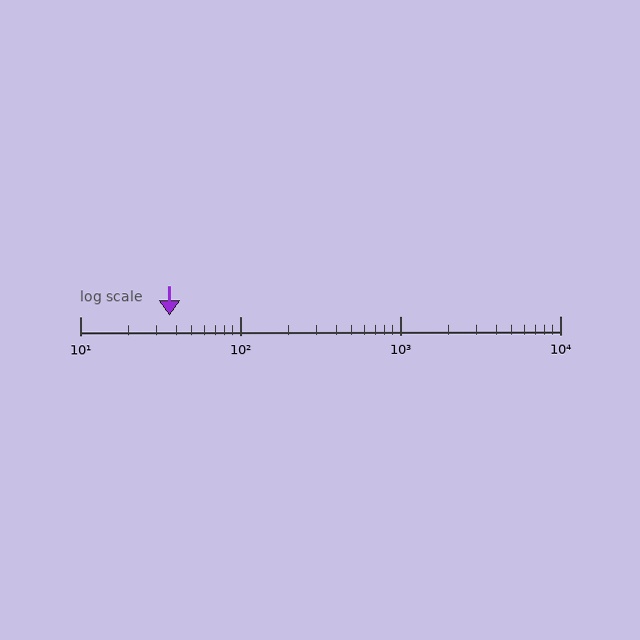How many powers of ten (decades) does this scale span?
The scale spans 3 decades, from 10 to 10000.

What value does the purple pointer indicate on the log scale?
The pointer indicates approximately 36.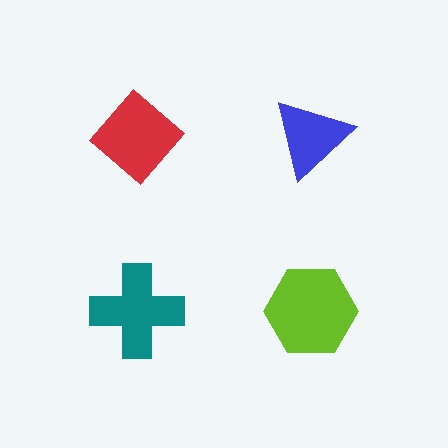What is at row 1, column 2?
A blue triangle.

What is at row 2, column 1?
A teal cross.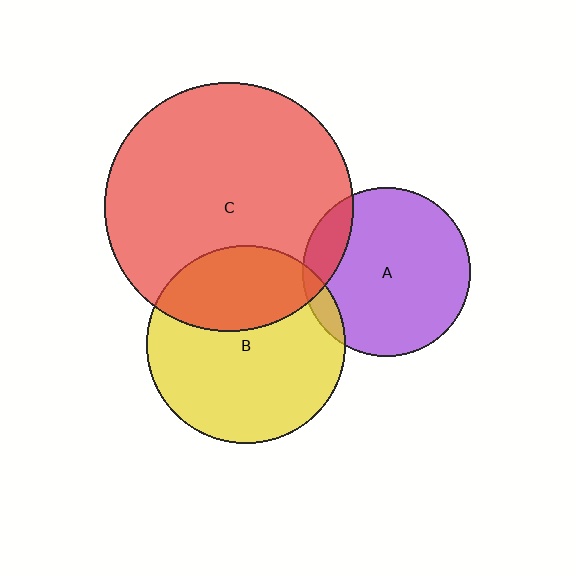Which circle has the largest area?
Circle C (red).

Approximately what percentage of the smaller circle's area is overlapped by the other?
Approximately 5%.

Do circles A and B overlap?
Yes.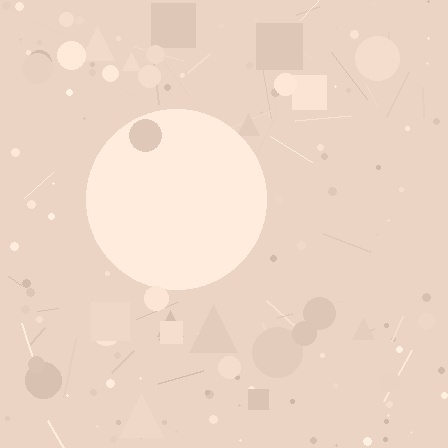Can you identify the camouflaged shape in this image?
The camouflaged shape is a circle.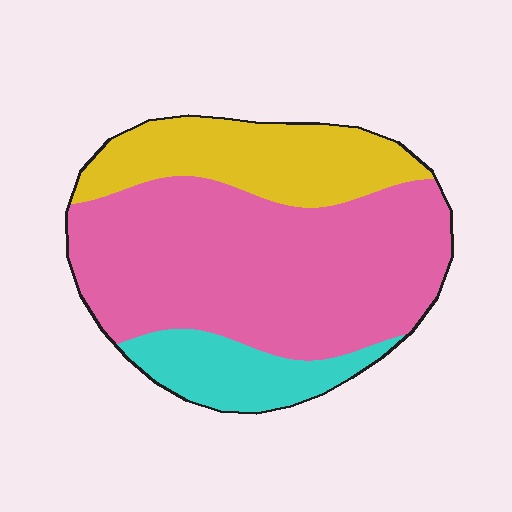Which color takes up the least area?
Cyan, at roughly 15%.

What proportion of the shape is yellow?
Yellow covers about 25% of the shape.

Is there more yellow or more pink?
Pink.